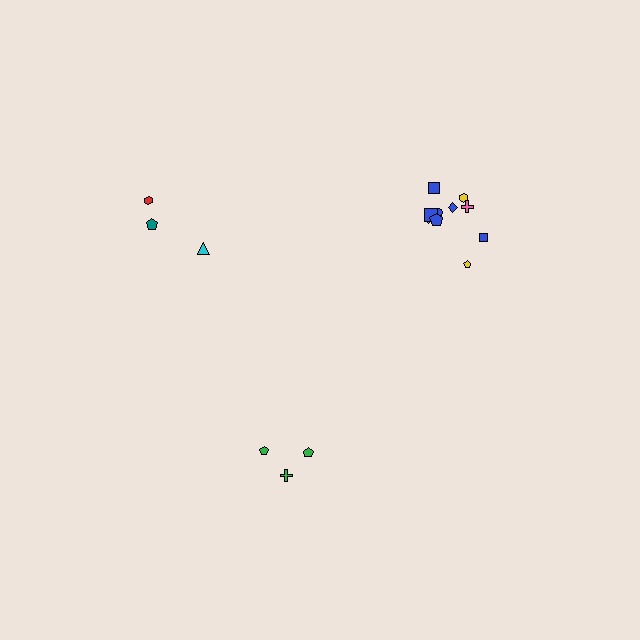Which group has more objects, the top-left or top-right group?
The top-right group.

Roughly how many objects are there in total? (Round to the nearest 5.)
Roughly 15 objects in total.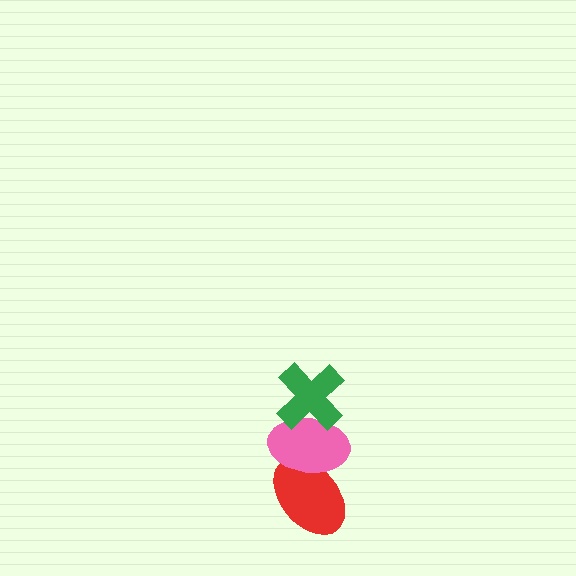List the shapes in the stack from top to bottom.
From top to bottom: the green cross, the pink ellipse, the red ellipse.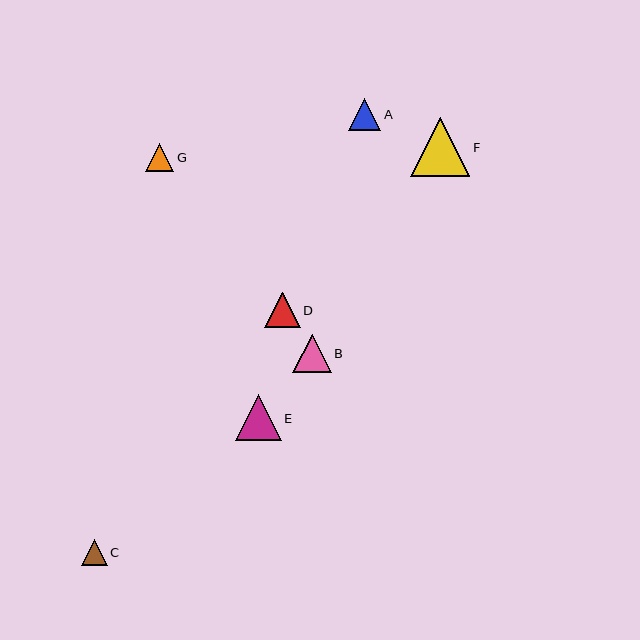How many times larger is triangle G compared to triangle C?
Triangle G is approximately 1.1 times the size of triangle C.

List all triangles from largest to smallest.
From largest to smallest: F, E, B, D, A, G, C.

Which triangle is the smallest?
Triangle C is the smallest with a size of approximately 26 pixels.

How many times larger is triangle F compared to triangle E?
Triangle F is approximately 1.3 times the size of triangle E.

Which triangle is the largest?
Triangle F is the largest with a size of approximately 59 pixels.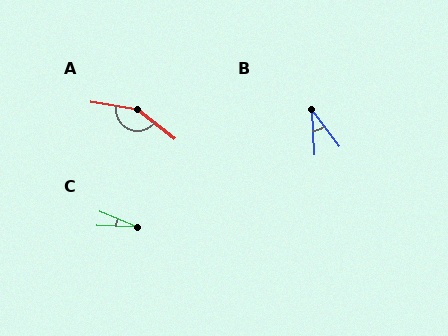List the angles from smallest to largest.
C (20°), B (34°), A (151°).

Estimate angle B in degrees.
Approximately 34 degrees.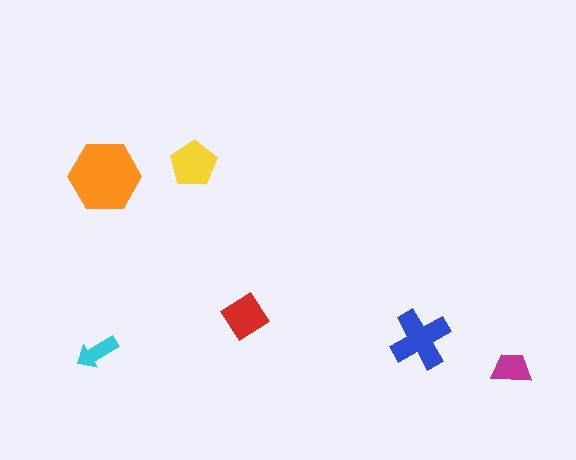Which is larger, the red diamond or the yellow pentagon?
The yellow pentagon.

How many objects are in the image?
There are 6 objects in the image.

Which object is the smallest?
The cyan arrow.